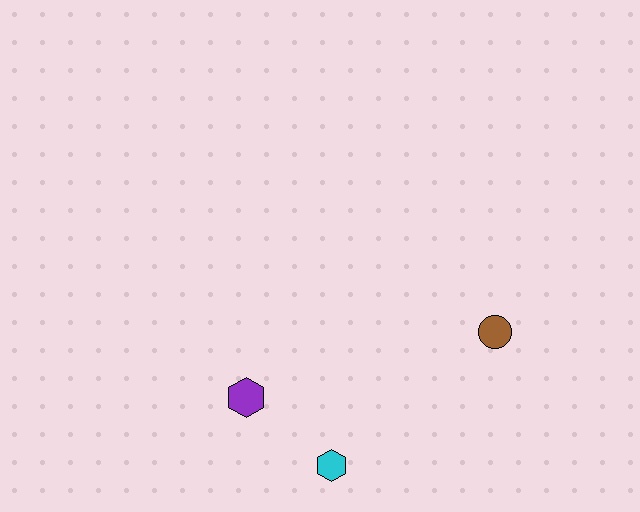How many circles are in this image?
There is 1 circle.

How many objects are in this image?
There are 3 objects.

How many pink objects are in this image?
There are no pink objects.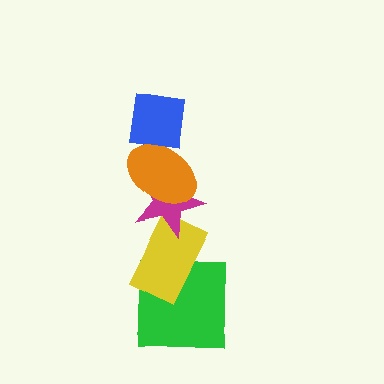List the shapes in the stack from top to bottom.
From top to bottom: the blue square, the orange ellipse, the magenta star, the yellow rectangle, the green square.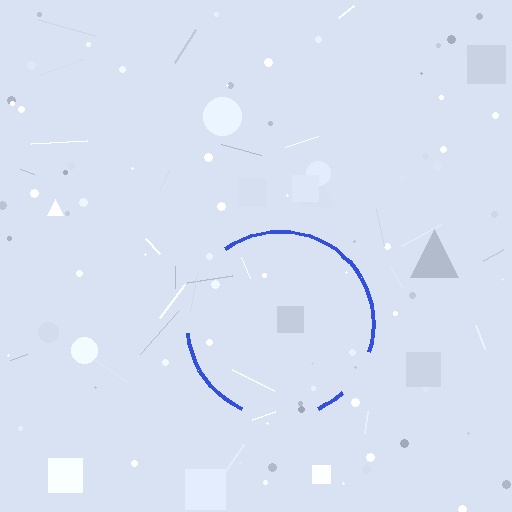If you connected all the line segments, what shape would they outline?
They would outline a circle.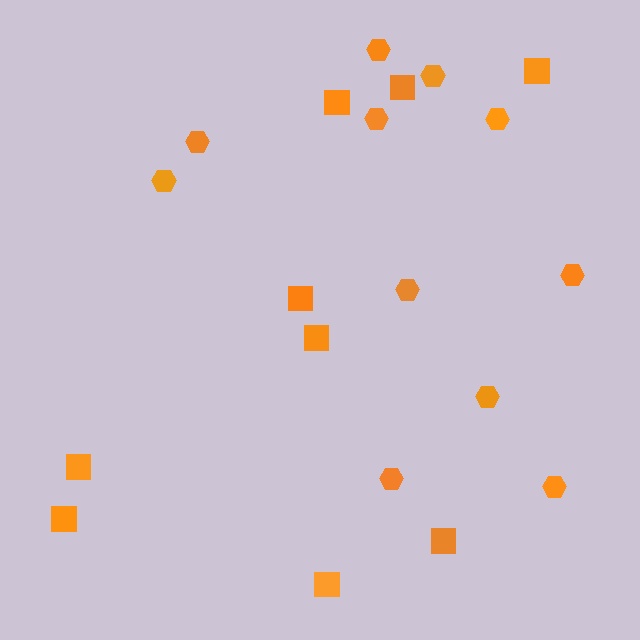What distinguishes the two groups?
There are 2 groups: one group of hexagons (11) and one group of squares (9).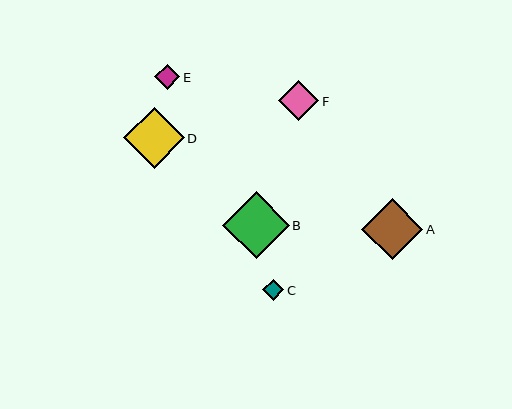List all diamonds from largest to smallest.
From largest to smallest: B, A, D, F, E, C.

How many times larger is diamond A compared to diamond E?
Diamond A is approximately 2.4 times the size of diamond E.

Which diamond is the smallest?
Diamond C is the smallest with a size of approximately 21 pixels.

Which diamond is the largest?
Diamond B is the largest with a size of approximately 66 pixels.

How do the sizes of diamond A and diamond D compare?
Diamond A and diamond D are approximately the same size.